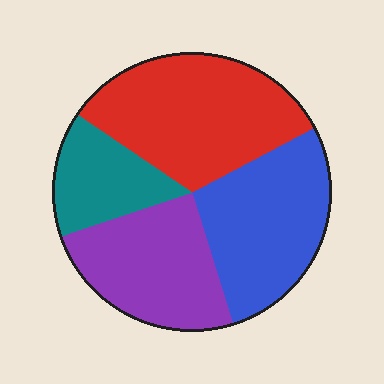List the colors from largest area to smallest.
From largest to smallest: red, blue, purple, teal.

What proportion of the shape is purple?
Purple covers about 25% of the shape.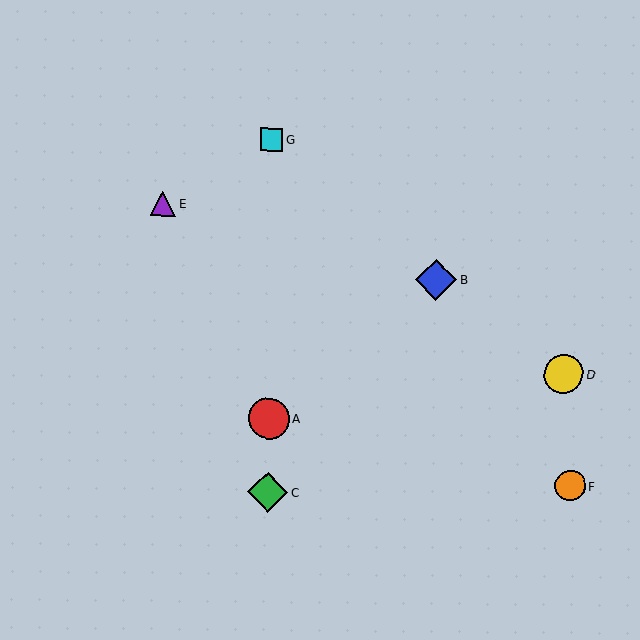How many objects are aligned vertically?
3 objects (A, C, G) are aligned vertically.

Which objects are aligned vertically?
Objects A, C, G are aligned vertically.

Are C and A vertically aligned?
Yes, both are at x≈268.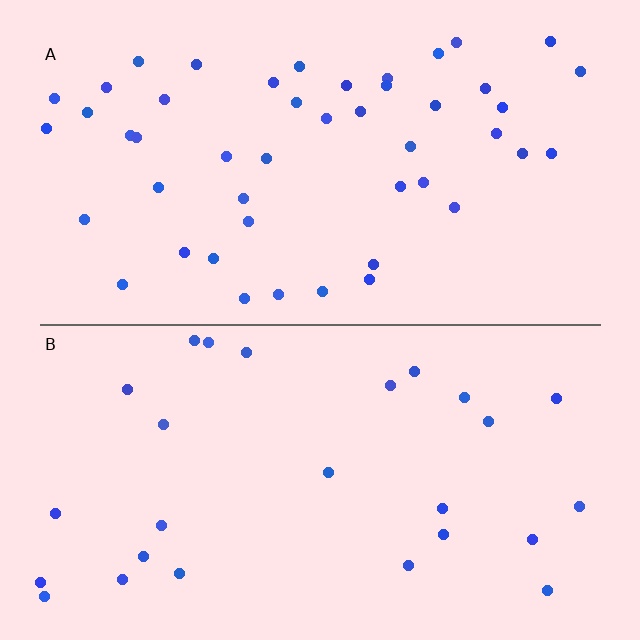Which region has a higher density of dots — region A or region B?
A (the top).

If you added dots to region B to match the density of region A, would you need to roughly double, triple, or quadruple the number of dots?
Approximately double.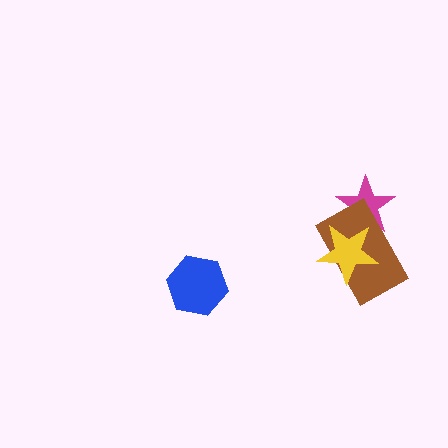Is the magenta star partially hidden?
Yes, it is partially covered by another shape.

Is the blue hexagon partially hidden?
No, no other shape covers it.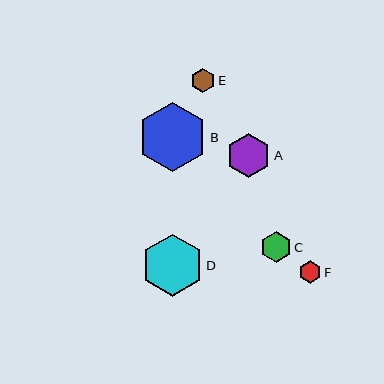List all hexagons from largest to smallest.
From largest to smallest: B, D, A, C, E, F.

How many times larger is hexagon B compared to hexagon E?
Hexagon B is approximately 2.9 times the size of hexagon E.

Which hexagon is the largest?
Hexagon B is the largest with a size of approximately 70 pixels.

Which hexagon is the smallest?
Hexagon F is the smallest with a size of approximately 23 pixels.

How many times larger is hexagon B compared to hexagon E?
Hexagon B is approximately 2.9 times the size of hexagon E.